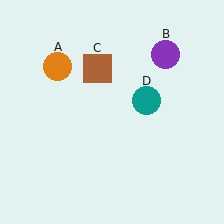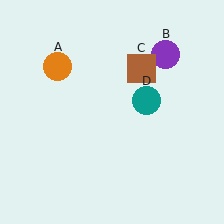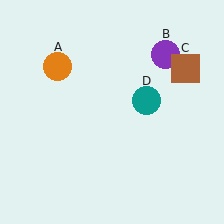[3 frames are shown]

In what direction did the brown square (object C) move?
The brown square (object C) moved right.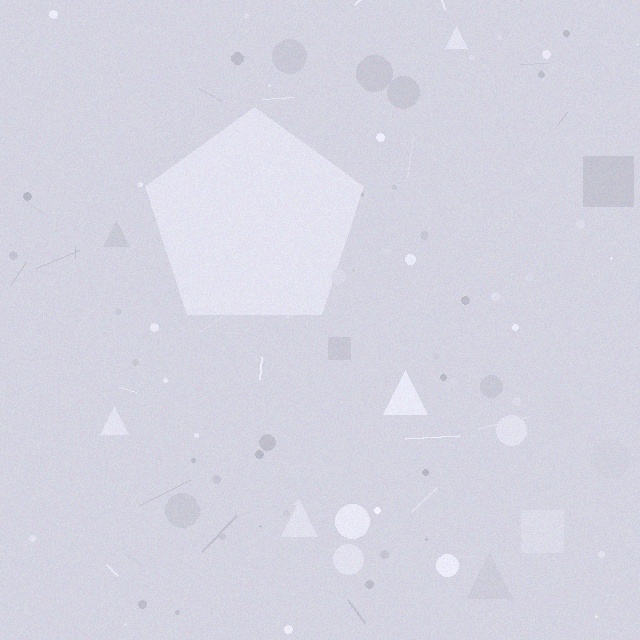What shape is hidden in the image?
A pentagon is hidden in the image.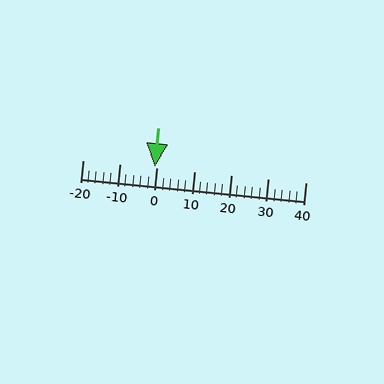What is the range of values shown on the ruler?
The ruler shows values from -20 to 40.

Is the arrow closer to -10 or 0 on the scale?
The arrow is closer to 0.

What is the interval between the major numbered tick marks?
The major tick marks are spaced 10 units apart.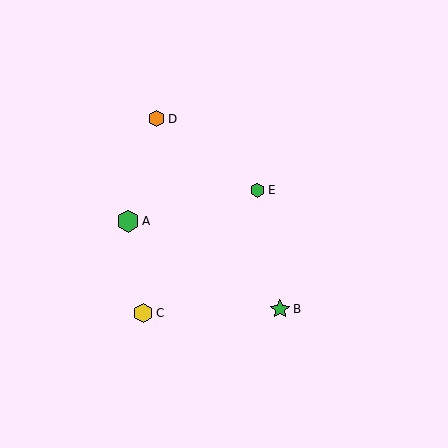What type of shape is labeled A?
Shape A is a green hexagon.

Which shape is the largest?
The green hexagon (labeled A) is the largest.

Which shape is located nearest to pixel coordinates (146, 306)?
The yellow hexagon (labeled C) at (143, 313) is nearest to that location.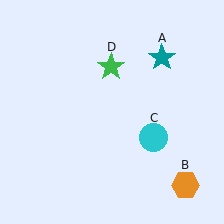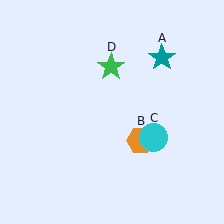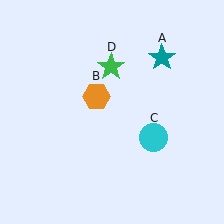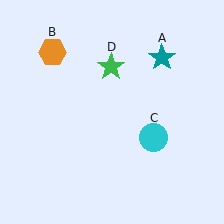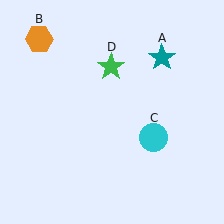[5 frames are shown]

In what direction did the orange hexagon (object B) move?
The orange hexagon (object B) moved up and to the left.